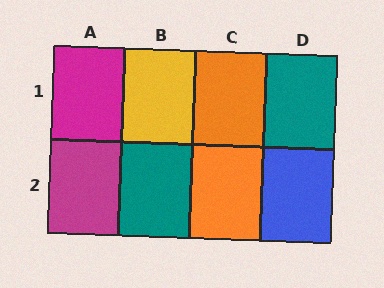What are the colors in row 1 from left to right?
Magenta, yellow, orange, teal.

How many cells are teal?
2 cells are teal.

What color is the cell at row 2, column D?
Blue.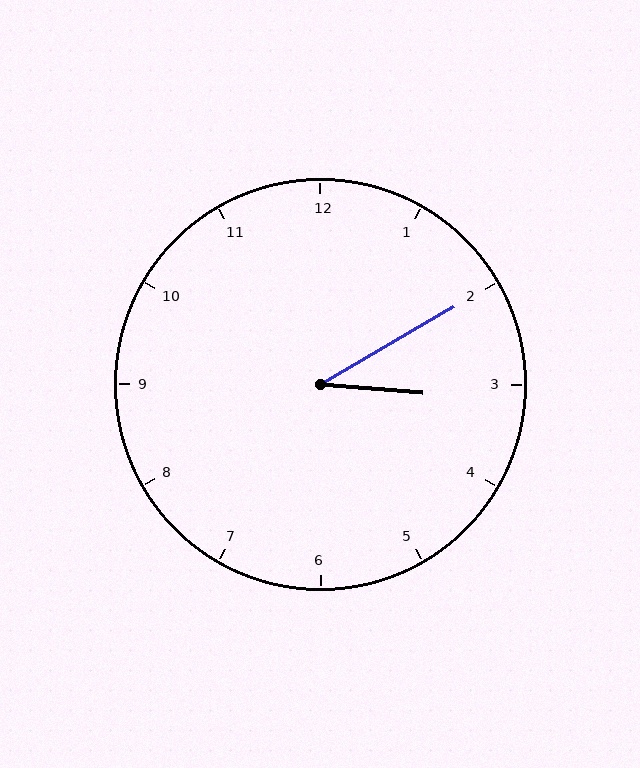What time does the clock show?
3:10.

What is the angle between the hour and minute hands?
Approximately 35 degrees.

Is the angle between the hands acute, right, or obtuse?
It is acute.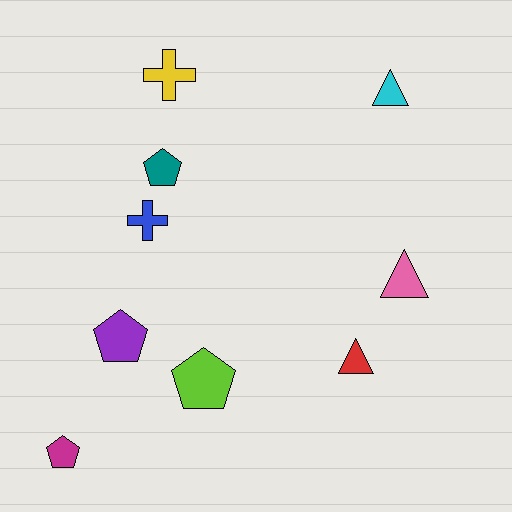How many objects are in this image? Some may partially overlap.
There are 9 objects.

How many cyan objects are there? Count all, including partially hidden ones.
There is 1 cyan object.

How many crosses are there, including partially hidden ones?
There are 2 crosses.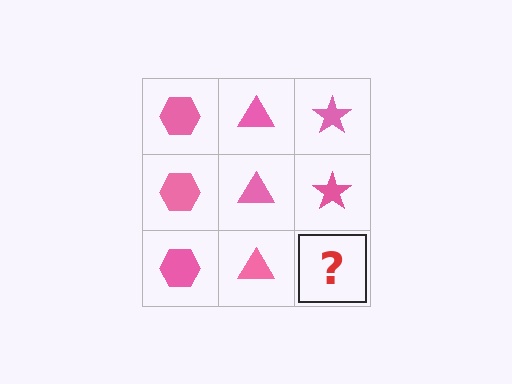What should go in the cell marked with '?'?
The missing cell should contain a pink star.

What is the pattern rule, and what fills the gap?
The rule is that each column has a consistent shape. The gap should be filled with a pink star.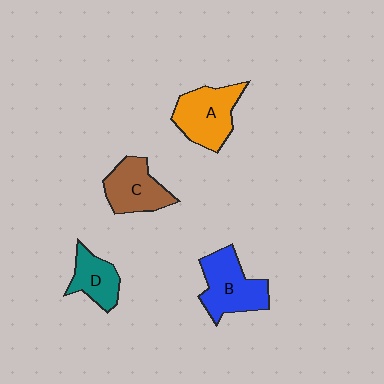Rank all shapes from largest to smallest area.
From largest to smallest: B (blue), A (orange), C (brown), D (teal).